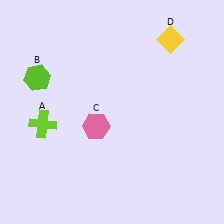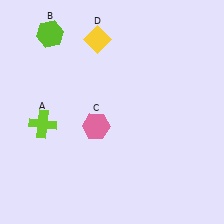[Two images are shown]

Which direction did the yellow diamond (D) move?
The yellow diamond (D) moved left.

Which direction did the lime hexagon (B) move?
The lime hexagon (B) moved up.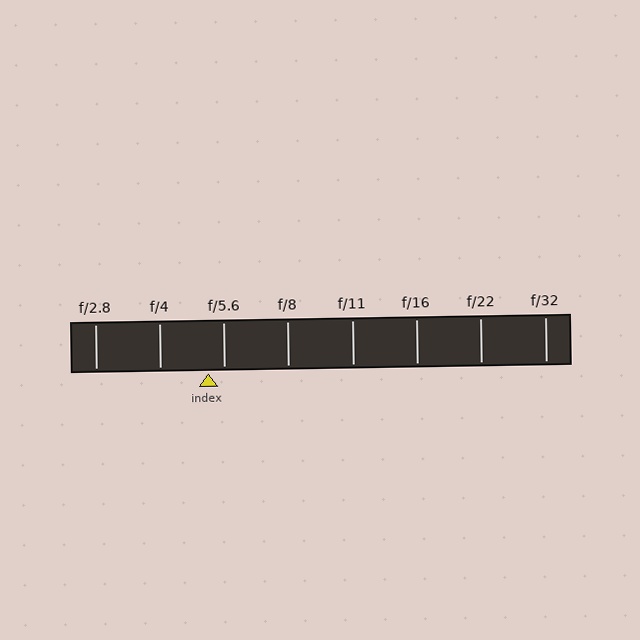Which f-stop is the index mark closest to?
The index mark is closest to f/5.6.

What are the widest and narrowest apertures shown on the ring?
The widest aperture shown is f/2.8 and the narrowest is f/32.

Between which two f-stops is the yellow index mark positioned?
The index mark is between f/4 and f/5.6.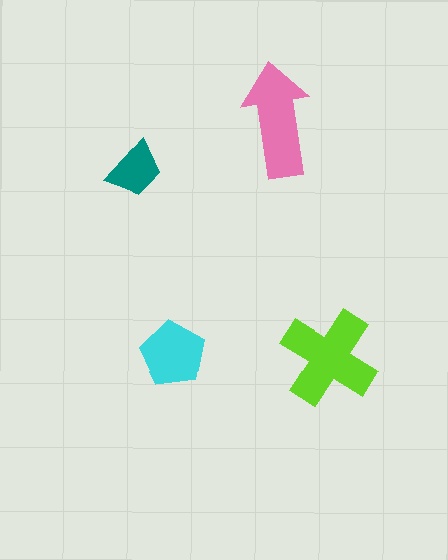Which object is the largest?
The lime cross.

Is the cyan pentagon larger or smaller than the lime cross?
Smaller.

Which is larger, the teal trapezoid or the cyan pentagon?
The cyan pentagon.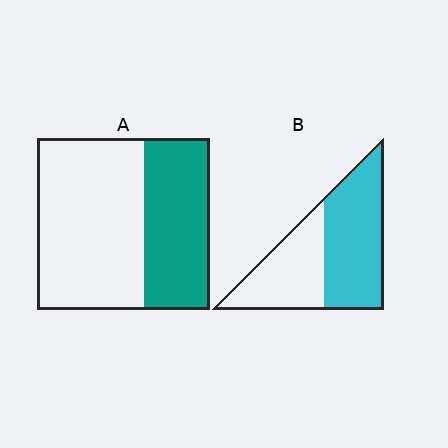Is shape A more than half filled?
No.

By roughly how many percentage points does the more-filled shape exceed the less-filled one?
By roughly 20 percentage points (B over A).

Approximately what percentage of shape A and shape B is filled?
A is approximately 40% and B is approximately 55%.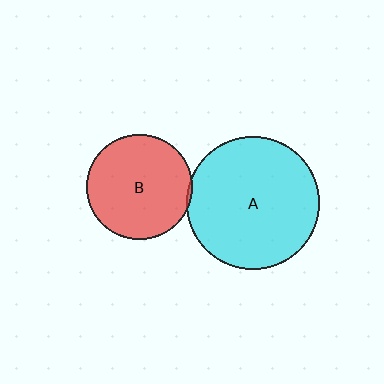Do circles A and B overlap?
Yes.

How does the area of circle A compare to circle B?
Approximately 1.6 times.